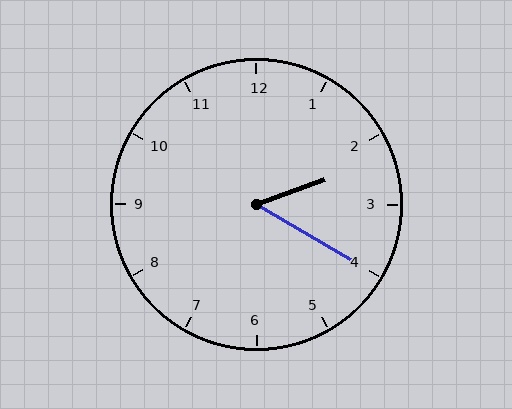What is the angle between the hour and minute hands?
Approximately 50 degrees.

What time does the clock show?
2:20.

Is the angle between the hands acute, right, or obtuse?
It is acute.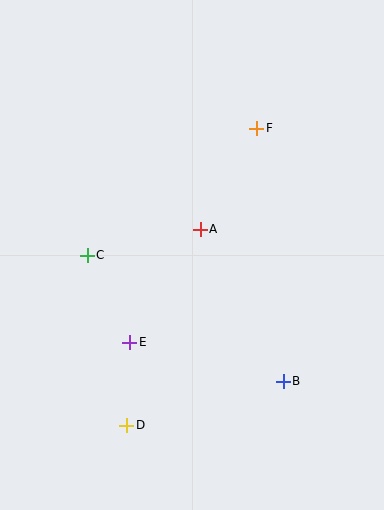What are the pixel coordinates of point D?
Point D is at (127, 425).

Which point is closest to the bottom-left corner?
Point D is closest to the bottom-left corner.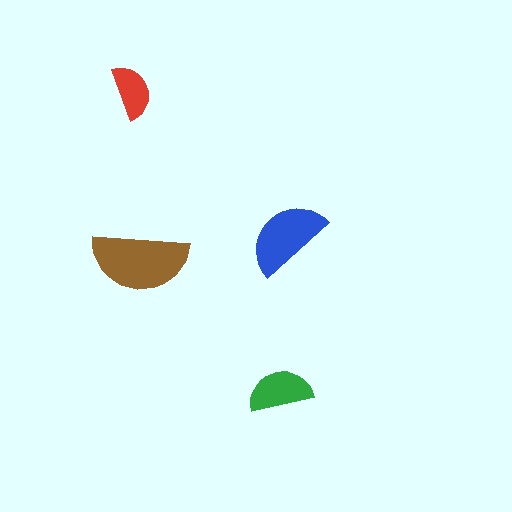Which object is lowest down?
The green semicircle is bottommost.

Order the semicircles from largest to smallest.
the brown one, the blue one, the green one, the red one.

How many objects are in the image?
There are 4 objects in the image.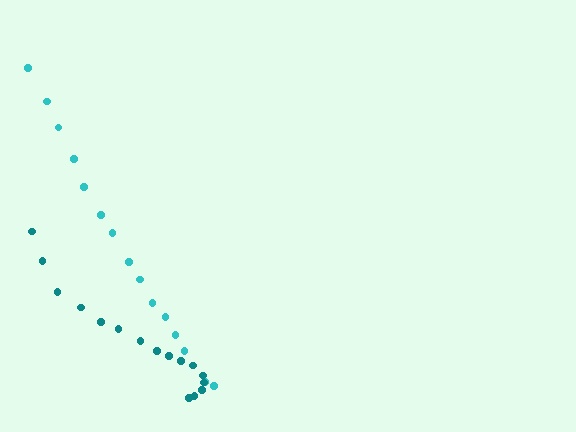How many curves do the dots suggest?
There are 2 distinct paths.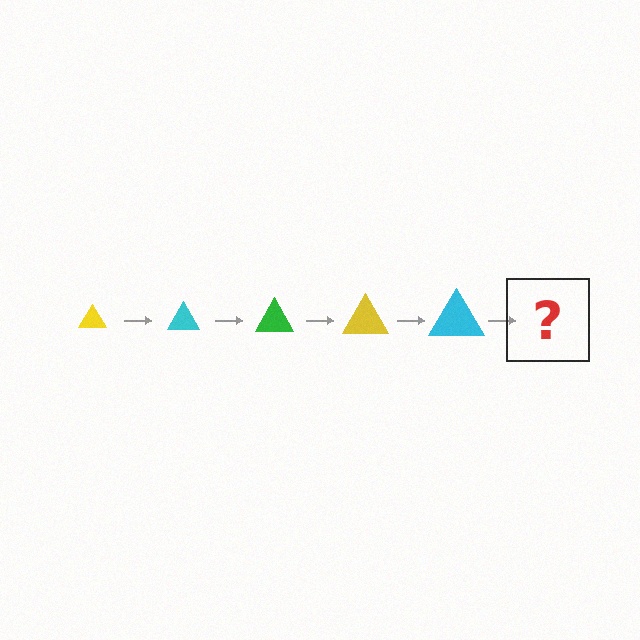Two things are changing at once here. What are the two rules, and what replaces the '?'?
The two rules are that the triangle grows larger each step and the color cycles through yellow, cyan, and green. The '?' should be a green triangle, larger than the previous one.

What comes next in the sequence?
The next element should be a green triangle, larger than the previous one.